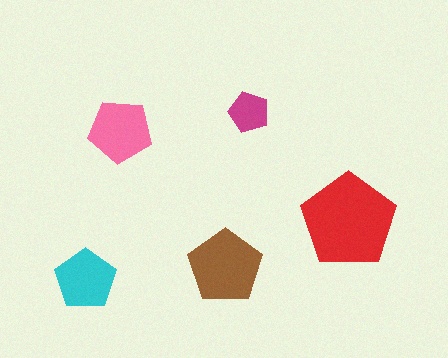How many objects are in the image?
There are 5 objects in the image.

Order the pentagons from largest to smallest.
the red one, the brown one, the pink one, the cyan one, the magenta one.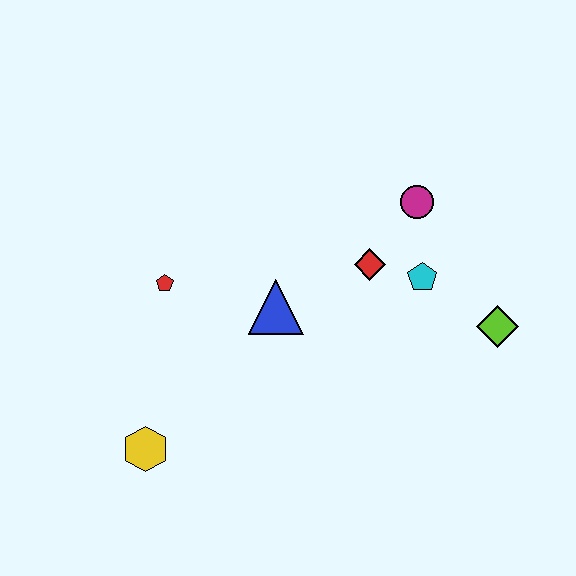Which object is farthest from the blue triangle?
The lime diamond is farthest from the blue triangle.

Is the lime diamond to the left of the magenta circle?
No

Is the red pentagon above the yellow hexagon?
Yes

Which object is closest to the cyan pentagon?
The red diamond is closest to the cyan pentagon.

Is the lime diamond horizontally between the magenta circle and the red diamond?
No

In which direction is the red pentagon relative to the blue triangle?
The red pentagon is to the left of the blue triangle.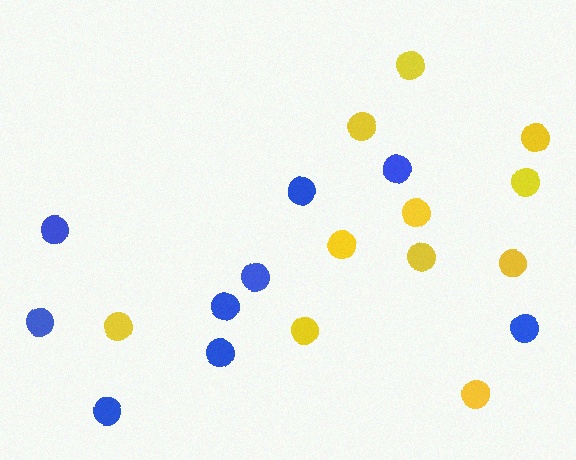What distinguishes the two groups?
There are 2 groups: one group of yellow circles (11) and one group of blue circles (9).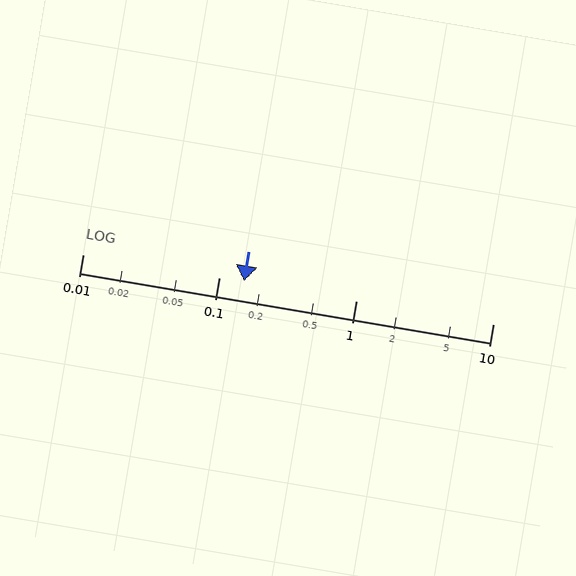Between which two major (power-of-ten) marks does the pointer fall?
The pointer is between 0.1 and 1.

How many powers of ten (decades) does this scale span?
The scale spans 3 decades, from 0.01 to 10.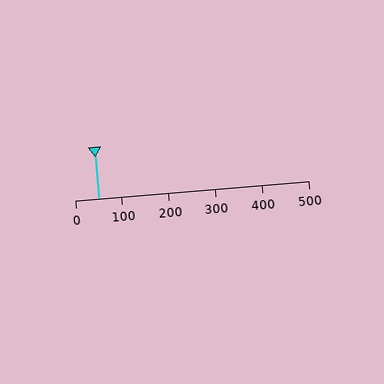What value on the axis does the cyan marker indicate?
The marker indicates approximately 50.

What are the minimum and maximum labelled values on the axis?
The axis runs from 0 to 500.